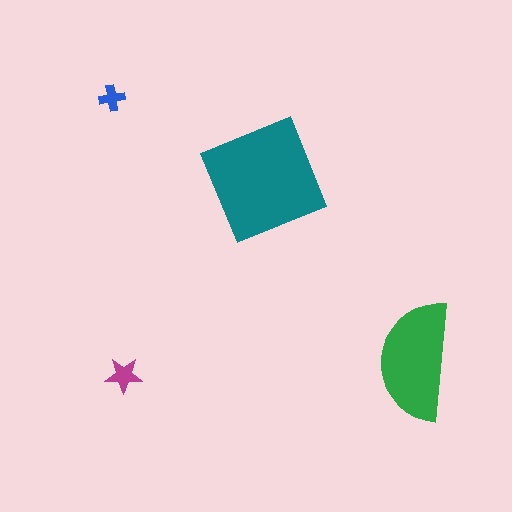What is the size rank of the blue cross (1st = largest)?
4th.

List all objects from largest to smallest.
The teal square, the green semicircle, the magenta star, the blue cross.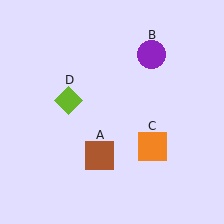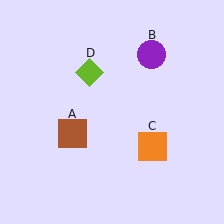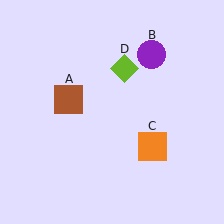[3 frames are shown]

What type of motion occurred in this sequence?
The brown square (object A), lime diamond (object D) rotated clockwise around the center of the scene.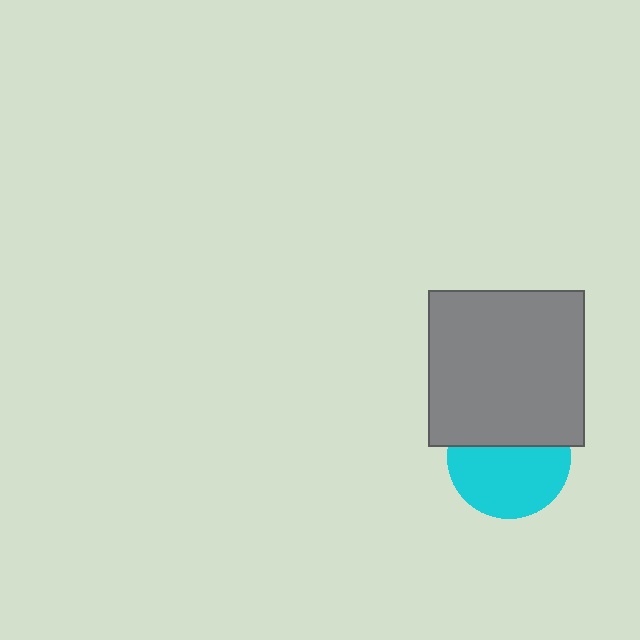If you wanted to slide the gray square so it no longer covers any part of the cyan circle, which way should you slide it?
Slide it up — that is the most direct way to separate the two shapes.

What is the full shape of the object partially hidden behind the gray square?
The partially hidden object is a cyan circle.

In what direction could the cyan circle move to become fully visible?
The cyan circle could move down. That would shift it out from behind the gray square entirely.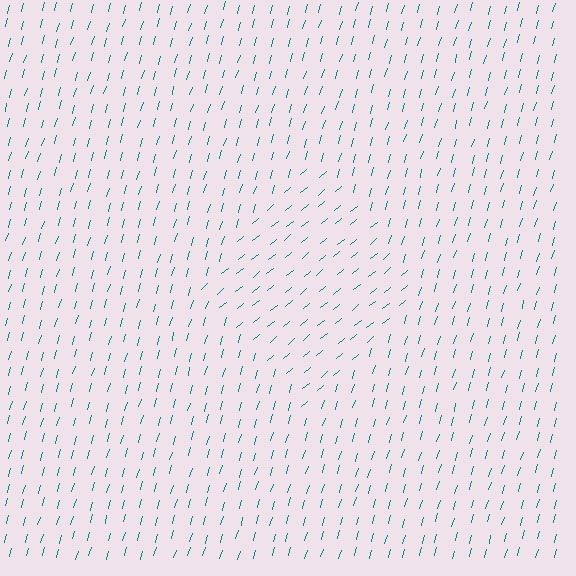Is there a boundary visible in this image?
Yes, there is a texture boundary formed by a change in line orientation.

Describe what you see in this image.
The image is filled with small teal line segments. A diamond region in the image has lines oriented differently from the surrounding lines, creating a visible texture boundary.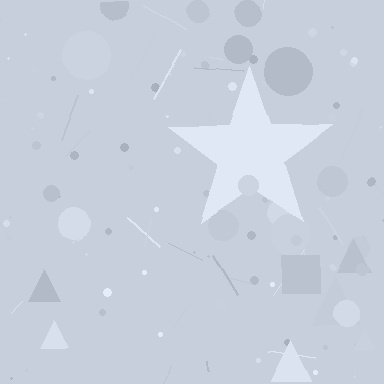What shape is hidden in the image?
A star is hidden in the image.